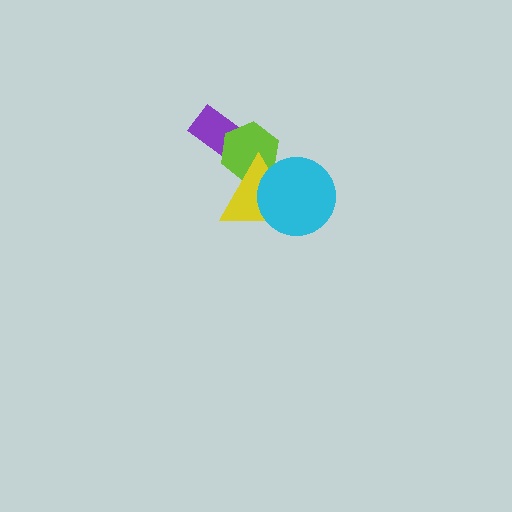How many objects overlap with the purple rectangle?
1 object overlaps with the purple rectangle.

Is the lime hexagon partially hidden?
Yes, it is partially covered by another shape.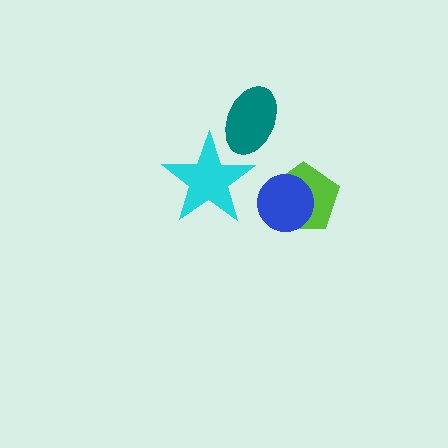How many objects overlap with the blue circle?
1 object overlaps with the blue circle.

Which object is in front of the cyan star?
The teal ellipse is in front of the cyan star.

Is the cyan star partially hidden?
Yes, it is partially covered by another shape.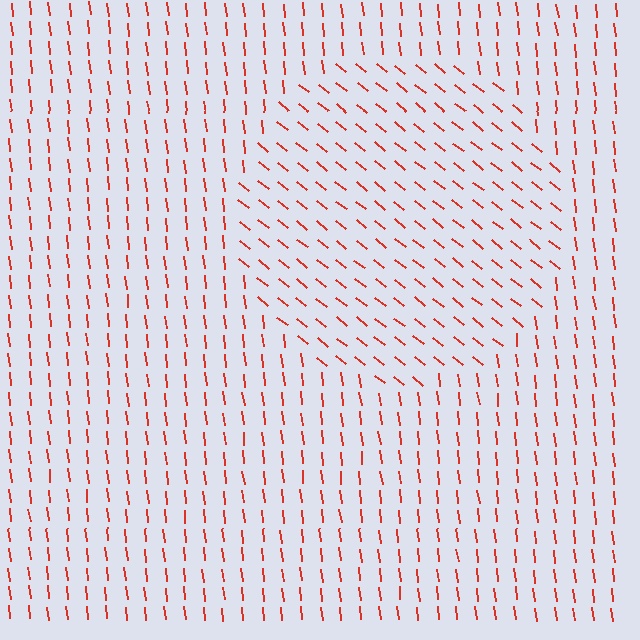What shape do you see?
I see a circle.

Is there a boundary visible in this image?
Yes, there is a texture boundary formed by a change in line orientation.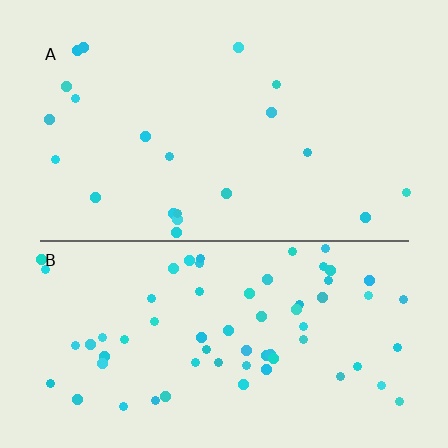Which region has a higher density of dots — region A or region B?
B (the bottom).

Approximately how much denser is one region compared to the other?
Approximately 3.2× — region B over region A.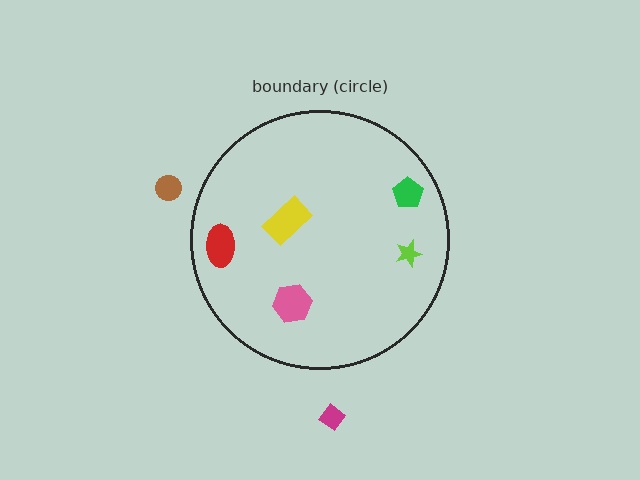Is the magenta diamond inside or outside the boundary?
Outside.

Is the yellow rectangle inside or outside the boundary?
Inside.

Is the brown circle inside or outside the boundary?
Outside.